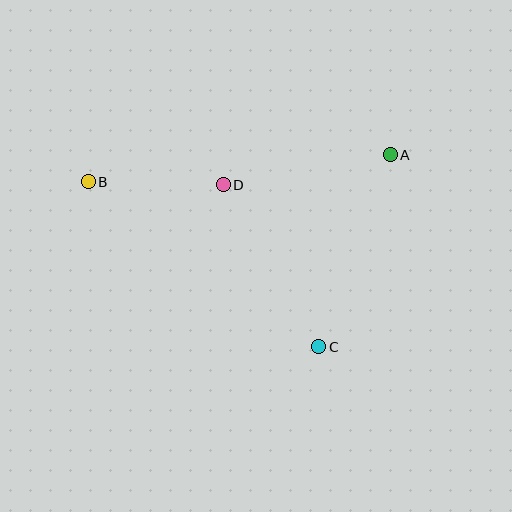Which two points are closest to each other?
Points B and D are closest to each other.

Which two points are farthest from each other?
Points A and B are farthest from each other.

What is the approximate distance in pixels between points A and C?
The distance between A and C is approximately 205 pixels.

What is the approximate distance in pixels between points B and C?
The distance between B and C is approximately 284 pixels.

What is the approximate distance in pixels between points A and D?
The distance between A and D is approximately 169 pixels.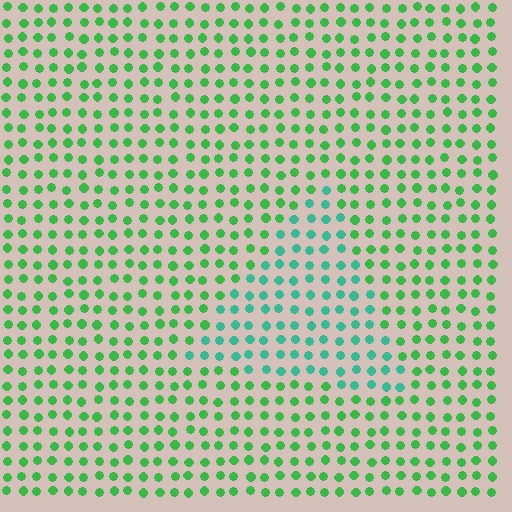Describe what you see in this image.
The image is filled with small green elements in a uniform arrangement. A triangle-shaped region is visible where the elements are tinted to a slightly different hue, forming a subtle color boundary.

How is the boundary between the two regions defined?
The boundary is defined purely by a slight shift in hue (about 36 degrees). Spacing, size, and orientation are identical on both sides.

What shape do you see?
I see a triangle.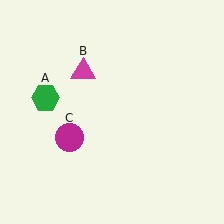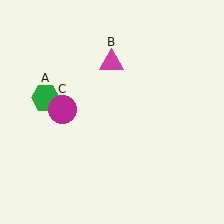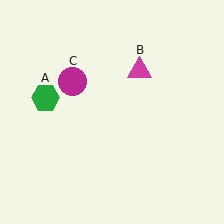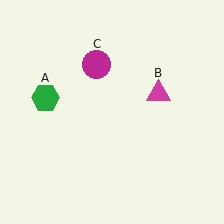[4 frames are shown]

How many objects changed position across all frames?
2 objects changed position: magenta triangle (object B), magenta circle (object C).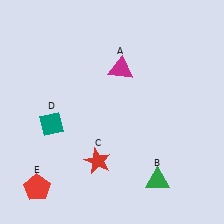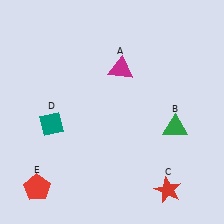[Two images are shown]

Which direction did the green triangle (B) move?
The green triangle (B) moved up.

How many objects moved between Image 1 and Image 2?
2 objects moved between the two images.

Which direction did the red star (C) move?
The red star (C) moved right.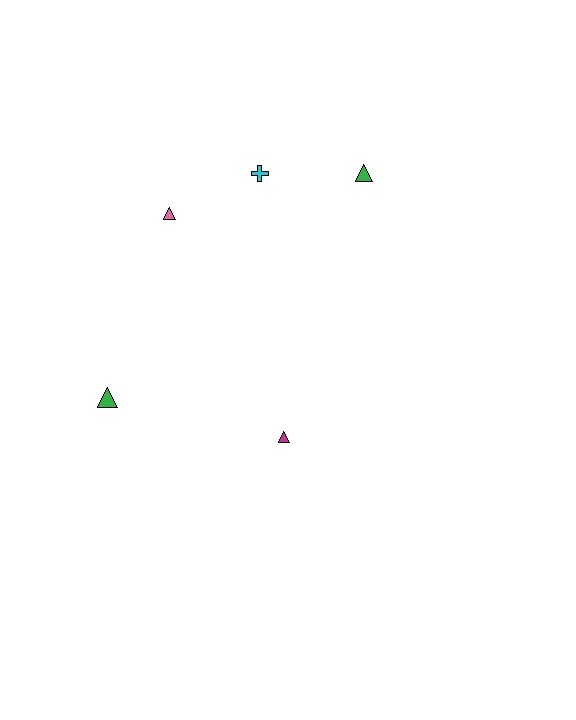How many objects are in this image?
There are 5 objects.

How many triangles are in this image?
There are 4 triangles.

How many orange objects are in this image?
There are no orange objects.